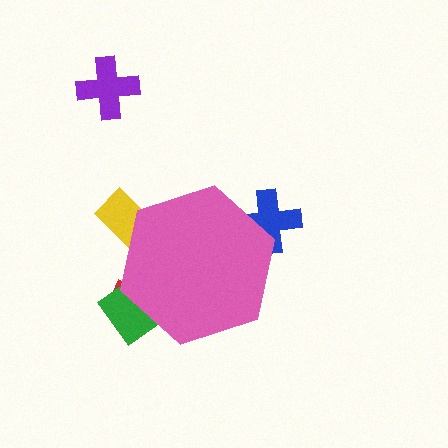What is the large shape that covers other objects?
A pink hexagon.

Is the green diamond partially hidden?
Yes, the green diamond is partially hidden behind the pink hexagon.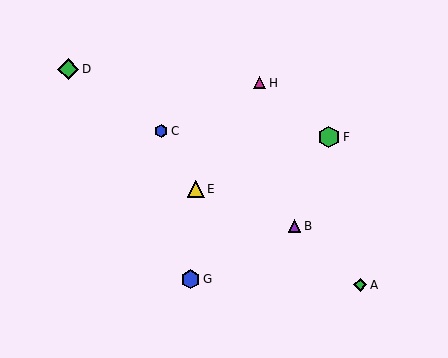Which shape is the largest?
The green hexagon (labeled F) is the largest.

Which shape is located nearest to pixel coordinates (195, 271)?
The blue hexagon (labeled G) at (190, 279) is nearest to that location.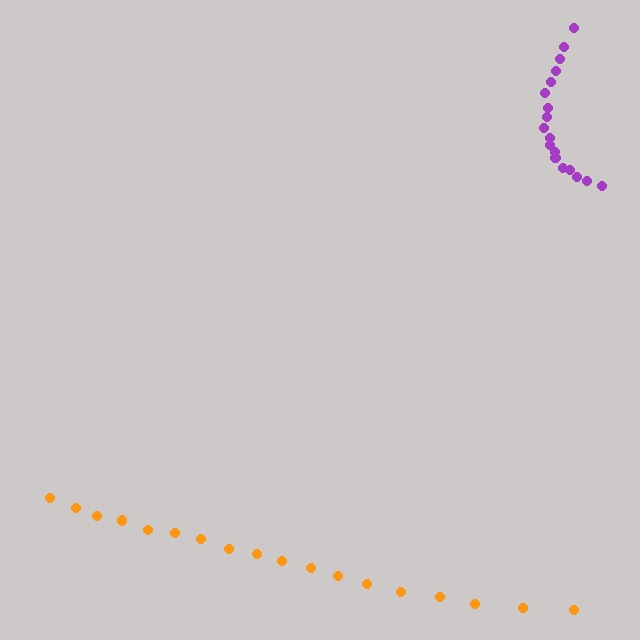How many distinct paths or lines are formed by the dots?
There are 2 distinct paths.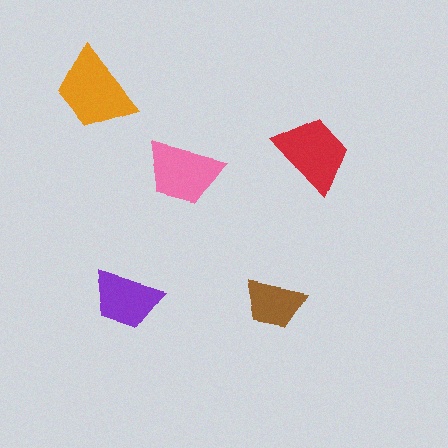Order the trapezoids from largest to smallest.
the orange one, the red one, the pink one, the purple one, the brown one.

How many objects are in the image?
There are 5 objects in the image.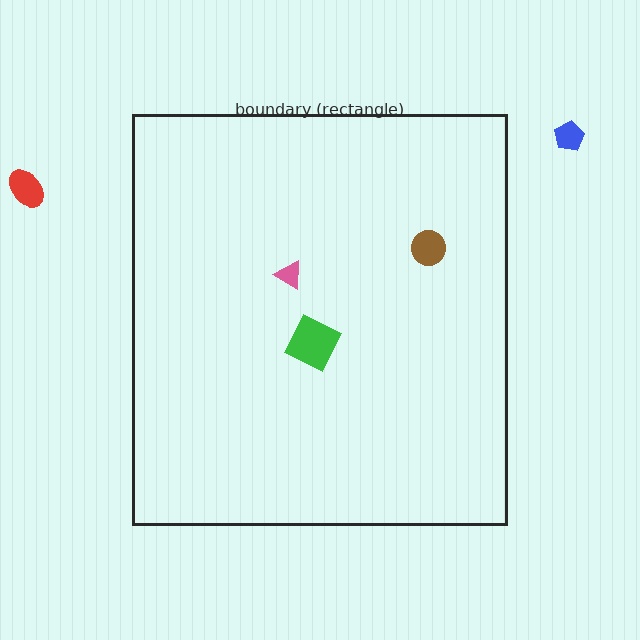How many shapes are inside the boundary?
3 inside, 2 outside.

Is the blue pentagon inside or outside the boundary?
Outside.